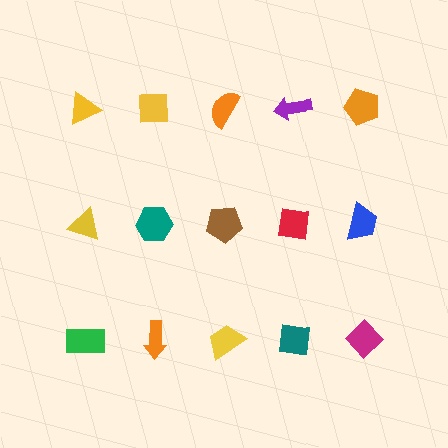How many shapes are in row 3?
5 shapes.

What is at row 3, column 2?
An orange arrow.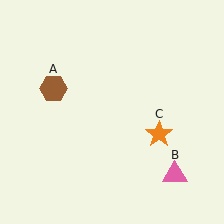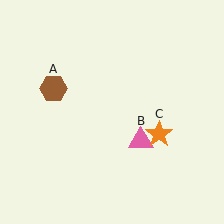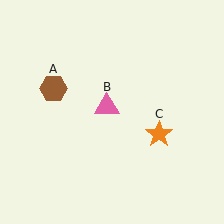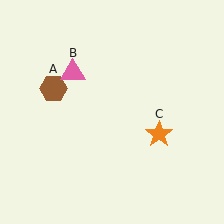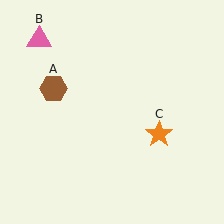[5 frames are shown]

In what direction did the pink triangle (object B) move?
The pink triangle (object B) moved up and to the left.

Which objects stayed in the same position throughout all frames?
Brown hexagon (object A) and orange star (object C) remained stationary.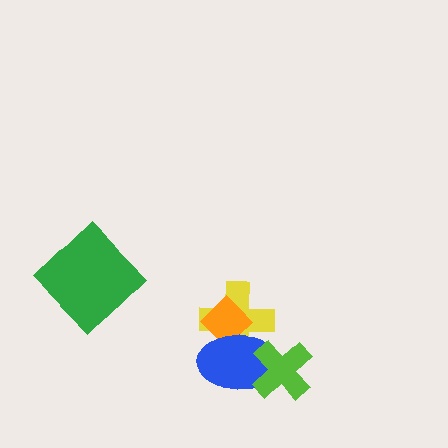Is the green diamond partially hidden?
No, no other shape covers it.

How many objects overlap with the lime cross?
1 object overlaps with the lime cross.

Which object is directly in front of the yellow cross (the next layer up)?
The orange diamond is directly in front of the yellow cross.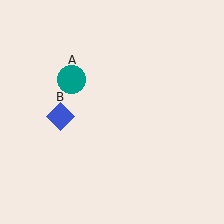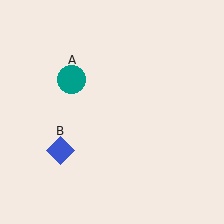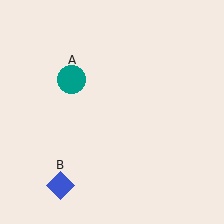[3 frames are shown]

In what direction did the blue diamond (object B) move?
The blue diamond (object B) moved down.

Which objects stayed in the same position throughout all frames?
Teal circle (object A) remained stationary.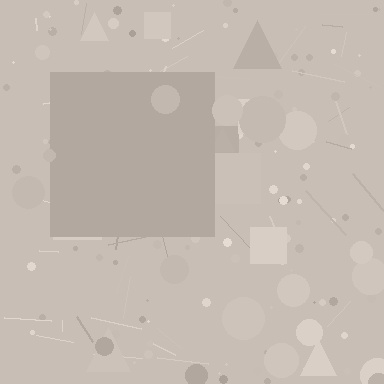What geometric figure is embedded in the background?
A square is embedded in the background.